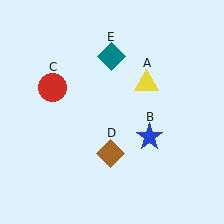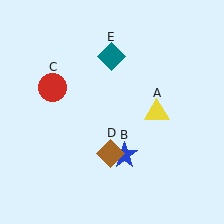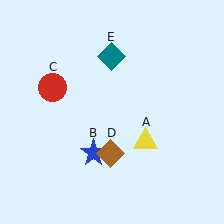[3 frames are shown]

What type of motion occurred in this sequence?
The yellow triangle (object A), blue star (object B) rotated clockwise around the center of the scene.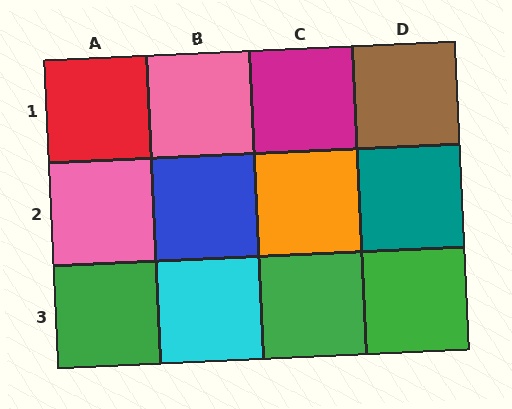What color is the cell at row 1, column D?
Brown.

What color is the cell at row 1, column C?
Magenta.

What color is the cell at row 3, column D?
Green.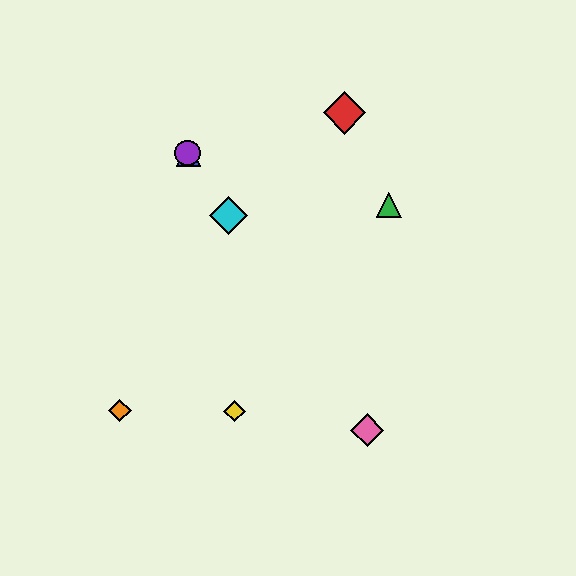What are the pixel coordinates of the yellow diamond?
The yellow diamond is at (235, 411).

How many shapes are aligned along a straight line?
4 shapes (the blue triangle, the purple circle, the cyan diamond, the pink diamond) are aligned along a straight line.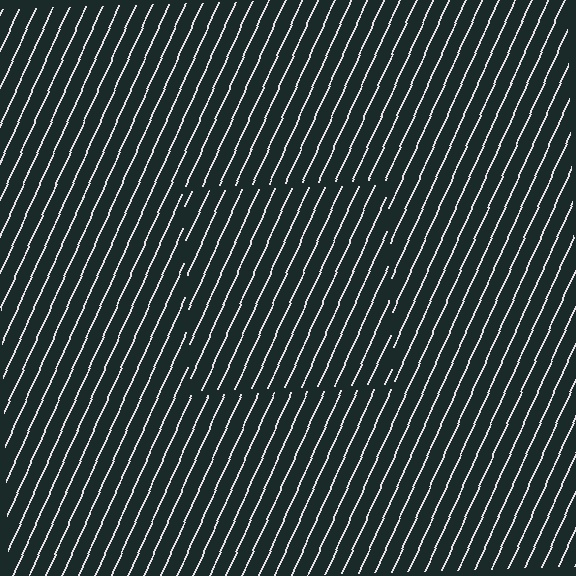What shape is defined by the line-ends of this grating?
An illusory square. The interior of the shape contains the same grating, shifted by half a period — the contour is defined by the phase discontinuity where line-ends from the inner and outer gratings abut.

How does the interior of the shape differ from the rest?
The interior of the shape contains the same grating, shifted by half a period — the contour is defined by the phase discontinuity where line-ends from the inner and outer gratings abut.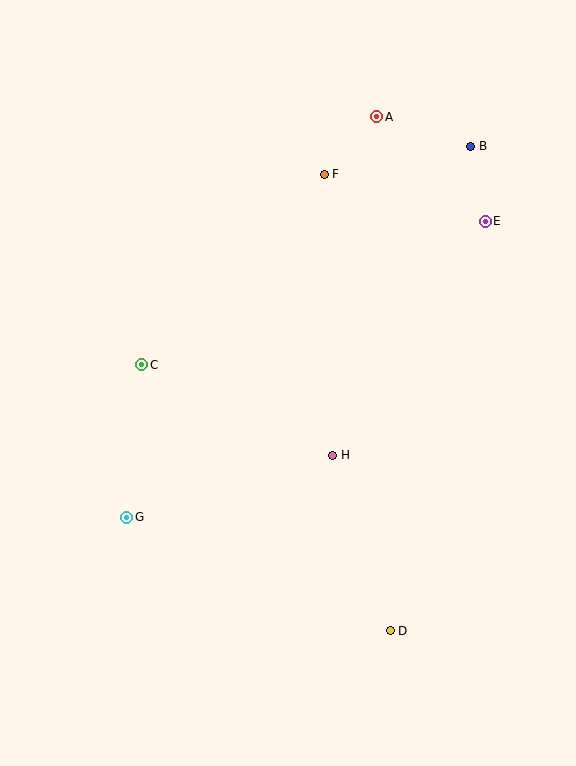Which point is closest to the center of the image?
Point H at (333, 455) is closest to the center.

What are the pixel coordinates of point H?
Point H is at (333, 455).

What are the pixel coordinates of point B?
Point B is at (471, 146).